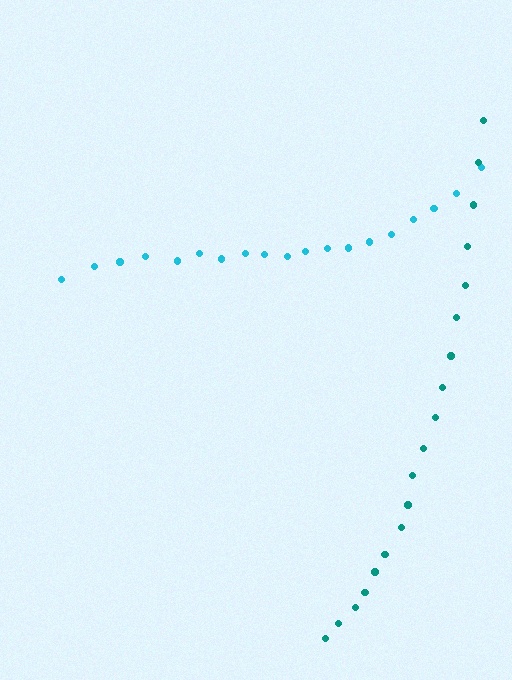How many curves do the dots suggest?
There are 2 distinct paths.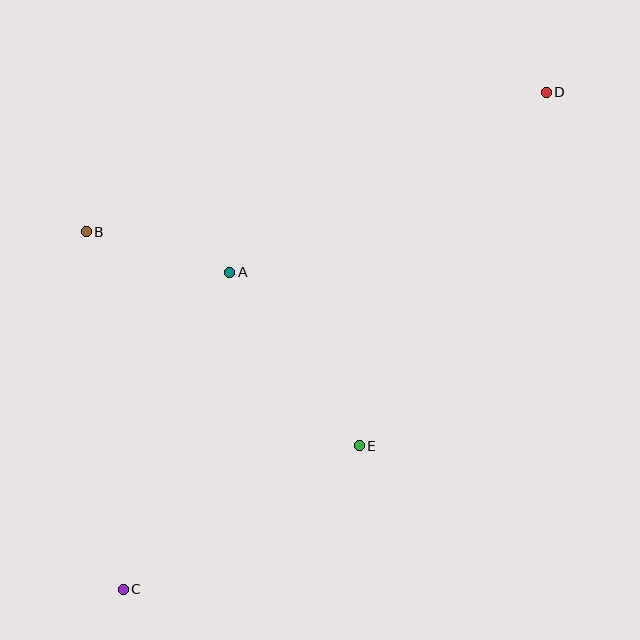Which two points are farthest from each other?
Points C and D are farthest from each other.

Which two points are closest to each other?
Points A and B are closest to each other.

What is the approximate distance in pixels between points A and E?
The distance between A and E is approximately 216 pixels.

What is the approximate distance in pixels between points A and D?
The distance between A and D is approximately 364 pixels.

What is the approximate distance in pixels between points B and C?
The distance between B and C is approximately 359 pixels.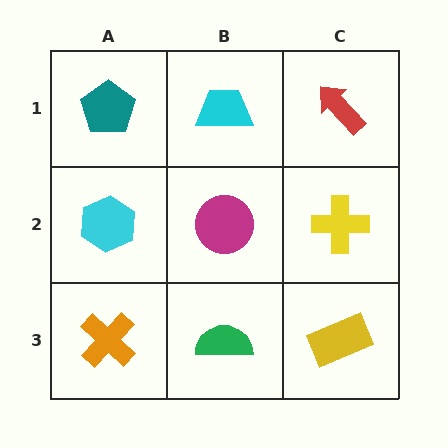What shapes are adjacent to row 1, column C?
A yellow cross (row 2, column C), a cyan trapezoid (row 1, column B).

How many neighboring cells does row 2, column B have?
4.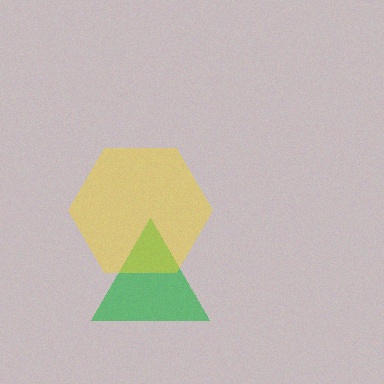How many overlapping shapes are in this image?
There are 2 overlapping shapes in the image.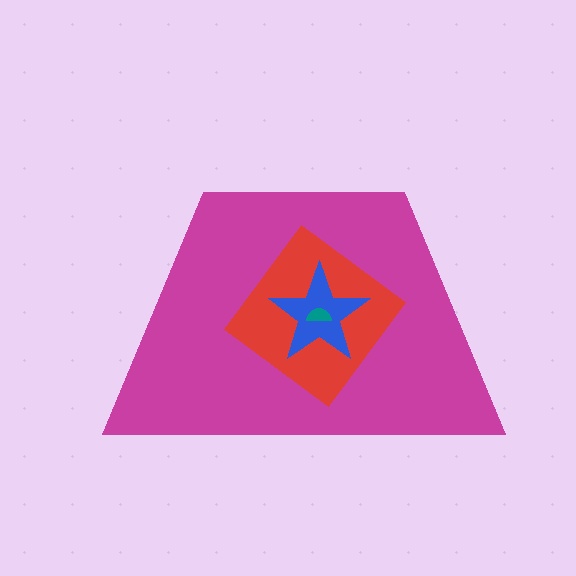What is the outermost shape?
The magenta trapezoid.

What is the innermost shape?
The teal semicircle.